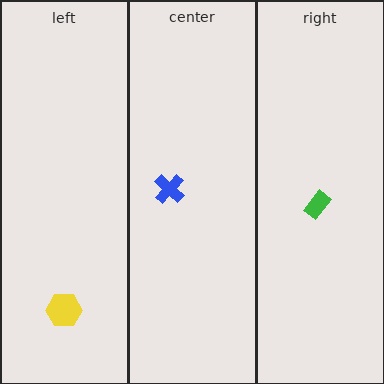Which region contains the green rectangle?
The right region.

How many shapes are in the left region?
1.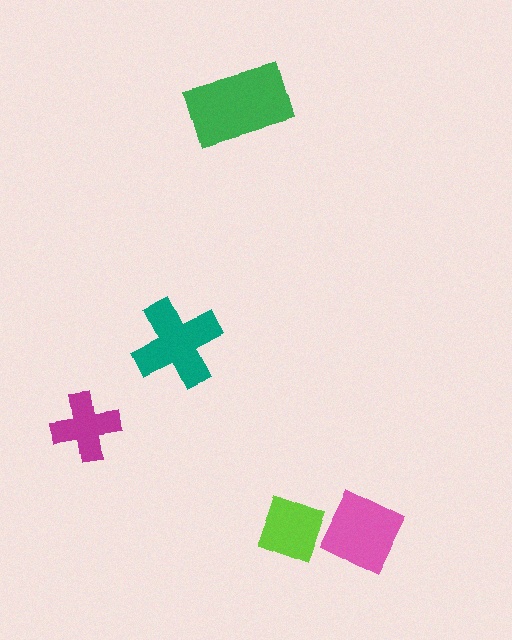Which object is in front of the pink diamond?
The lime diamond is in front of the pink diamond.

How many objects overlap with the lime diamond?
1 object overlaps with the lime diamond.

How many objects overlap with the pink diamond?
1 object overlaps with the pink diamond.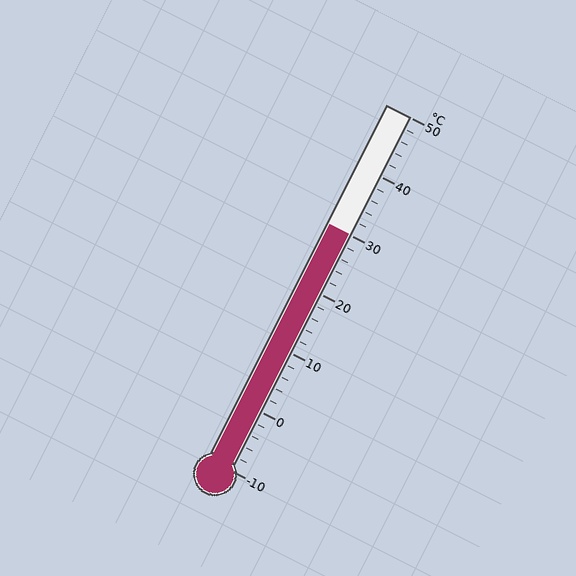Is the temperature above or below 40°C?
The temperature is below 40°C.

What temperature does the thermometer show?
The thermometer shows approximately 30°C.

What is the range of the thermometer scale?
The thermometer scale ranges from -10°C to 50°C.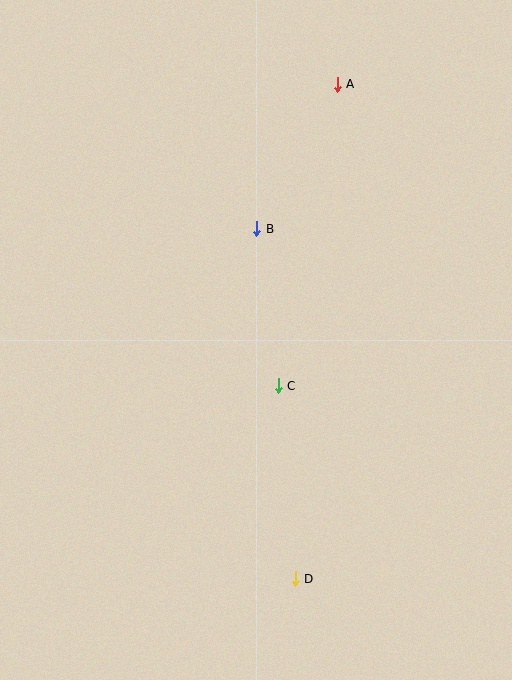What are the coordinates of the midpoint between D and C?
The midpoint between D and C is at (287, 482).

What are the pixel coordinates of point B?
Point B is at (257, 229).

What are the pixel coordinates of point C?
Point C is at (278, 386).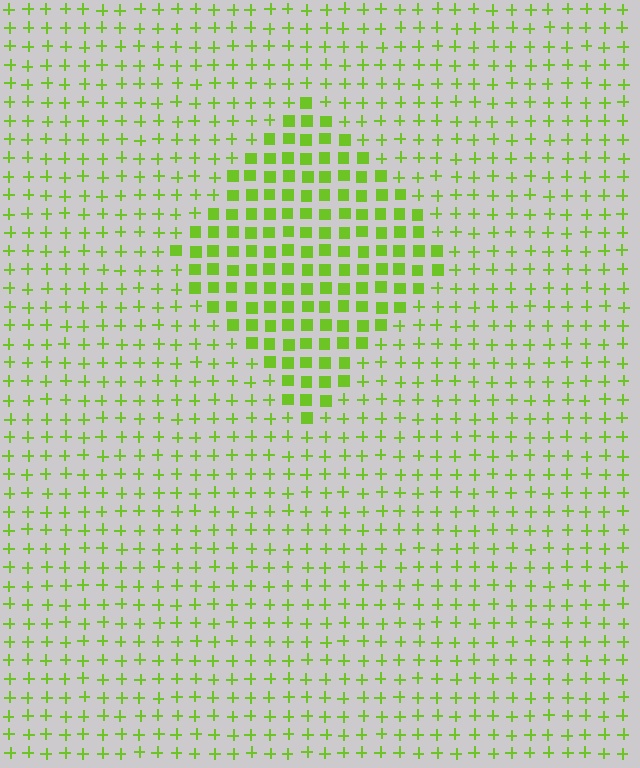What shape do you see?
I see a diamond.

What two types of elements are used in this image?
The image uses squares inside the diamond region and plus signs outside it.